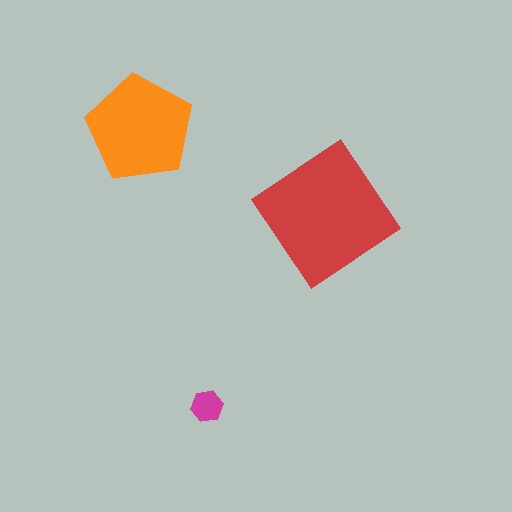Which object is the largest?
The red diamond.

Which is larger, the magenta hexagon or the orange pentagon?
The orange pentagon.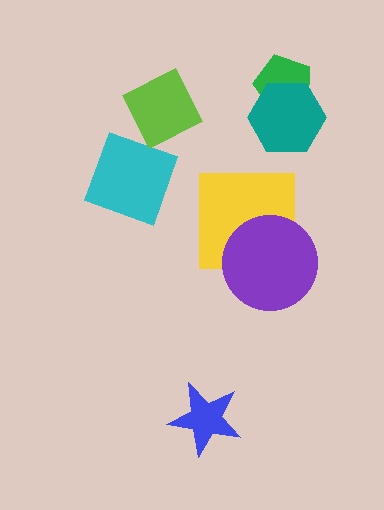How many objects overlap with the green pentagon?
1 object overlaps with the green pentagon.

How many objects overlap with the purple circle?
1 object overlaps with the purple circle.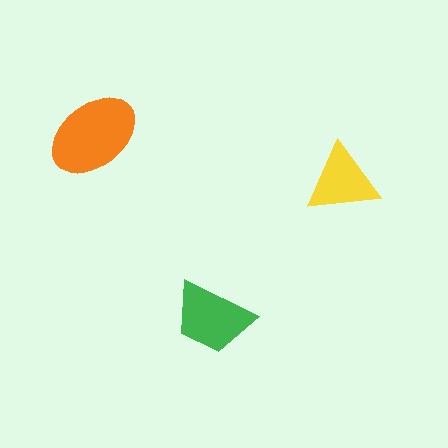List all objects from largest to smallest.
The orange ellipse, the green trapezoid, the yellow triangle.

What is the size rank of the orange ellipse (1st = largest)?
1st.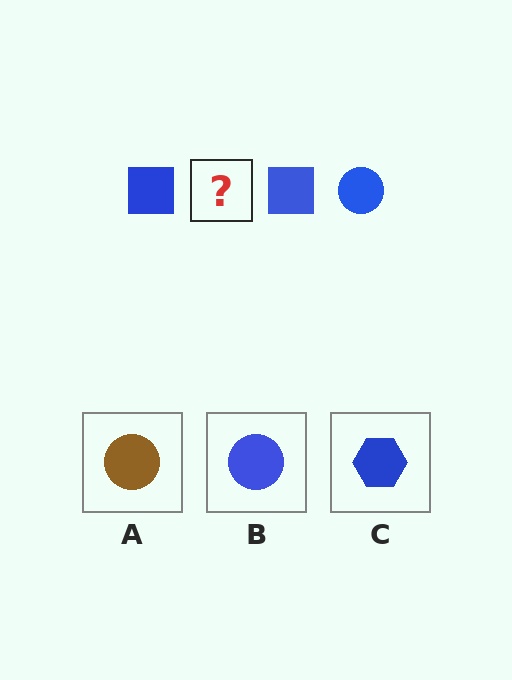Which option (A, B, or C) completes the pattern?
B.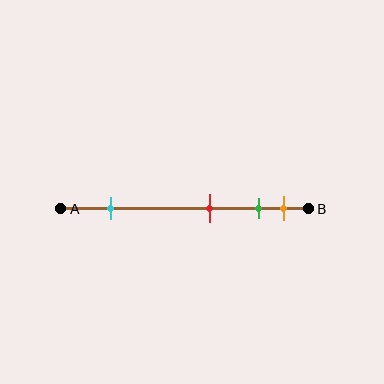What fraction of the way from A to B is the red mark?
The red mark is approximately 60% (0.6) of the way from A to B.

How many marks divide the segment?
There are 4 marks dividing the segment.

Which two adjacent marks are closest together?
The green and orange marks are the closest adjacent pair.